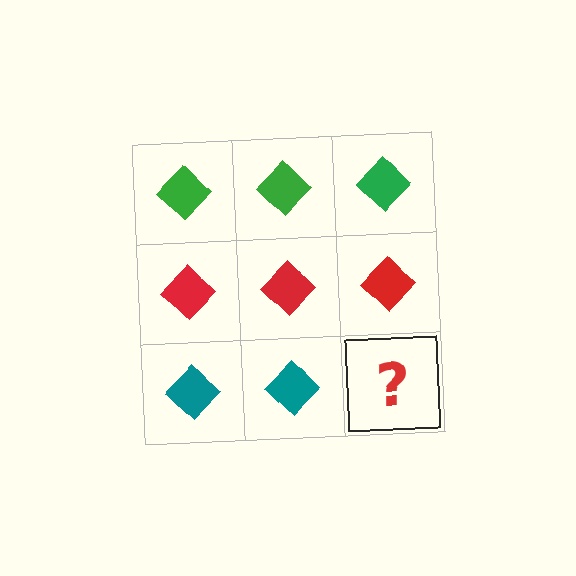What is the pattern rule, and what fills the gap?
The rule is that each row has a consistent color. The gap should be filled with a teal diamond.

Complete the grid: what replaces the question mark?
The question mark should be replaced with a teal diamond.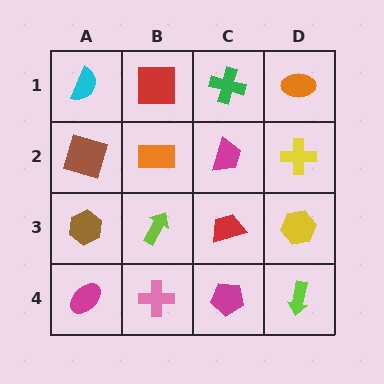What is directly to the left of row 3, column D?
A red trapezoid.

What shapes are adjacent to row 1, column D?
A yellow cross (row 2, column D), a green cross (row 1, column C).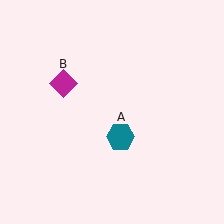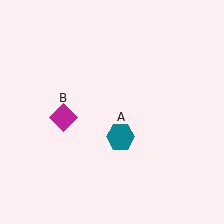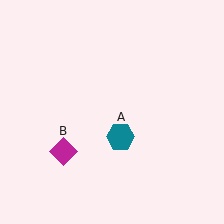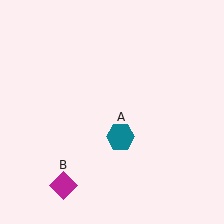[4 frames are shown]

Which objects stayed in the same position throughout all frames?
Teal hexagon (object A) remained stationary.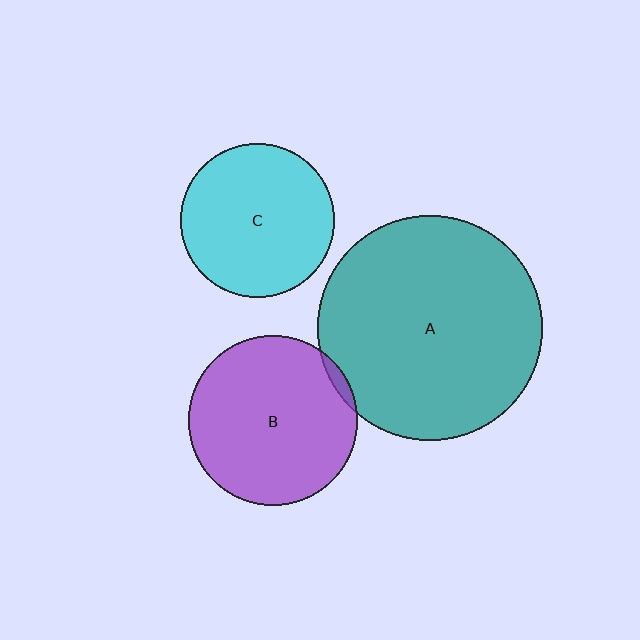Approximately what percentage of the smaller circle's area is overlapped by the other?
Approximately 5%.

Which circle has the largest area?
Circle A (teal).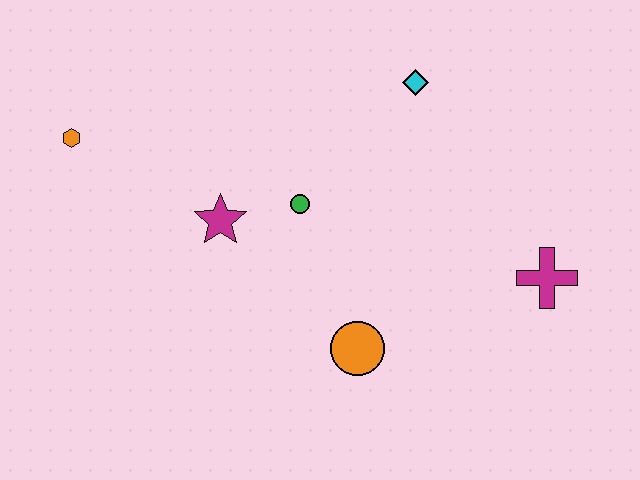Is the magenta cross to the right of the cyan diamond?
Yes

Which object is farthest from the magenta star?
The magenta cross is farthest from the magenta star.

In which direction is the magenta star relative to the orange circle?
The magenta star is to the left of the orange circle.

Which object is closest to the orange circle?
The green circle is closest to the orange circle.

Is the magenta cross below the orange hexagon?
Yes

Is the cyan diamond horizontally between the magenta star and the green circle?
No